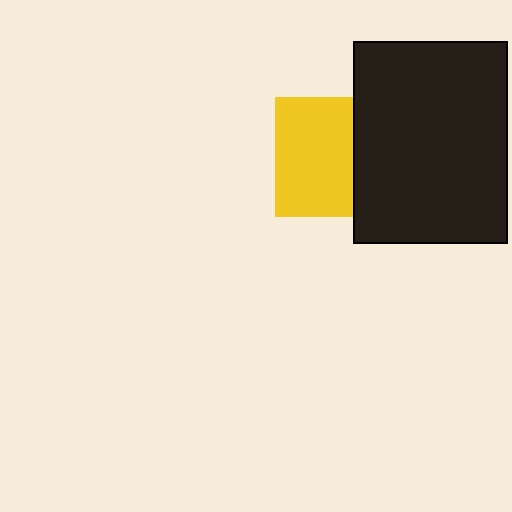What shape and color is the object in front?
The object in front is a black rectangle.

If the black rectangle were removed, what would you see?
You would see the complete yellow square.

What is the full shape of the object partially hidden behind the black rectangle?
The partially hidden object is a yellow square.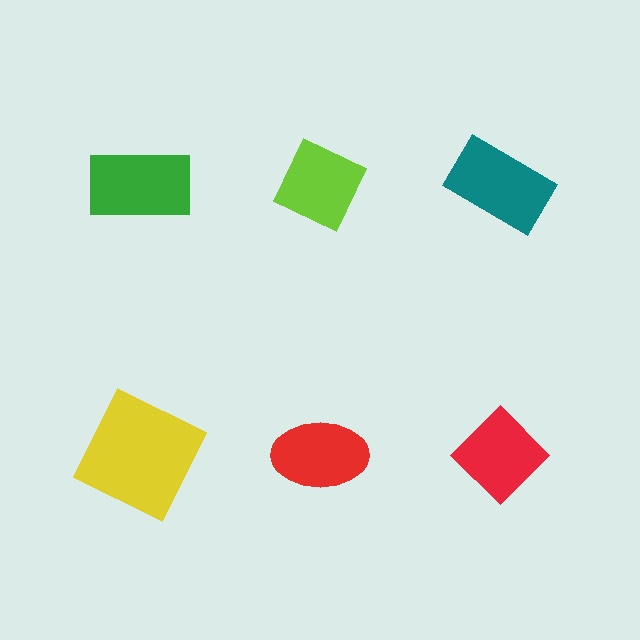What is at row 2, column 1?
A yellow square.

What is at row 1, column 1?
A green rectangle.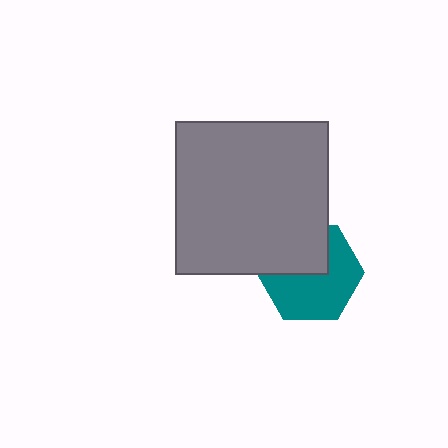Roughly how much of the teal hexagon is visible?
About half of it is visible (roughly 61%).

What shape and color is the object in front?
The object in front is a gray square.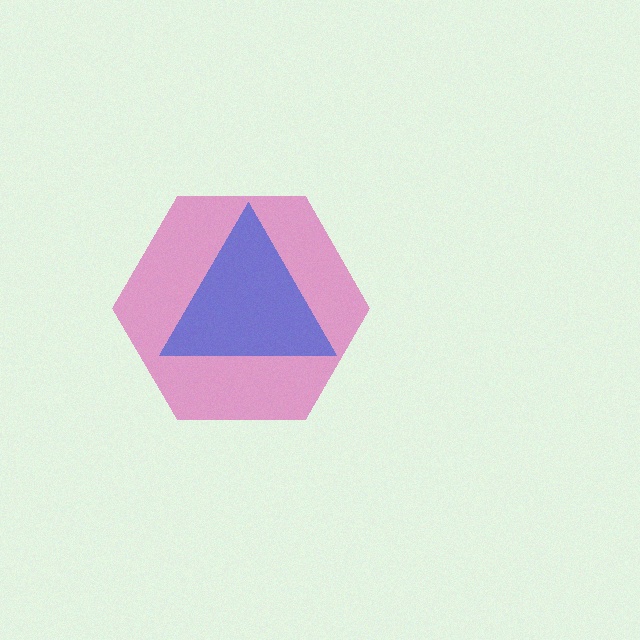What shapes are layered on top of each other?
The layered shapes are: a pink hexagon, a blue triangle.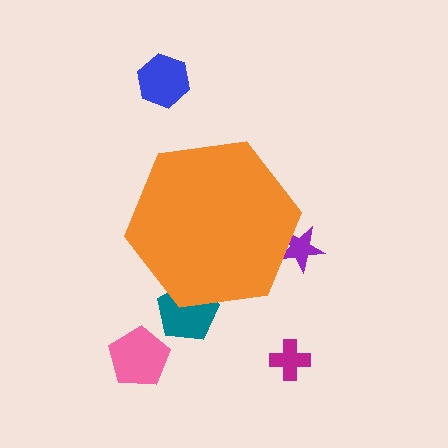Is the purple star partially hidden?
Yes, the purple star is partially hidden behind the orange hexagon.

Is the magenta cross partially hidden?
No, the magenta cross is fully visible.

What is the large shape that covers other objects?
An orange hexagon.